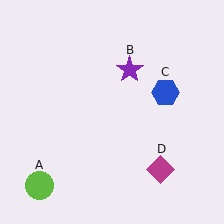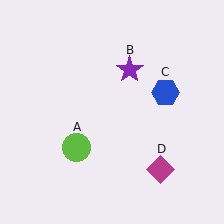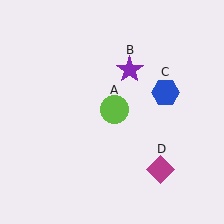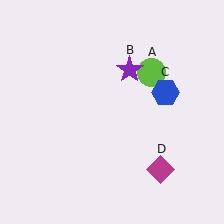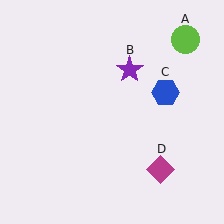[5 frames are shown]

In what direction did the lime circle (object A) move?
The lime circle (object A) moved up and to the right.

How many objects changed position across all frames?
1 object changed position: lime circle (object A).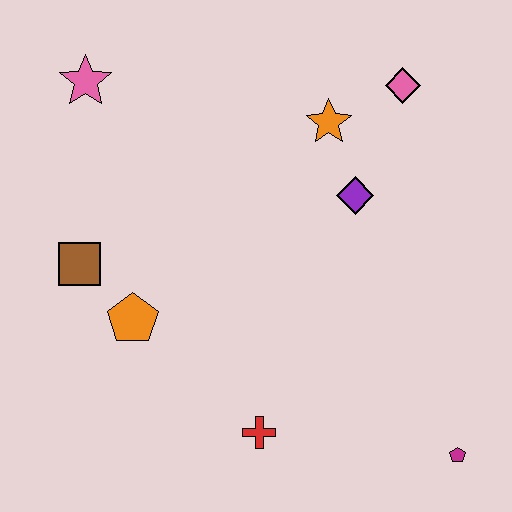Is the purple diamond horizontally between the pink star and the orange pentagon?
No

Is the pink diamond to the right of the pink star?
Yes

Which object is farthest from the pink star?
The magenta pentagon is farthest from the pink star.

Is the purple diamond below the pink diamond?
Yes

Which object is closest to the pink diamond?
The orange star is closest to the pink diamond.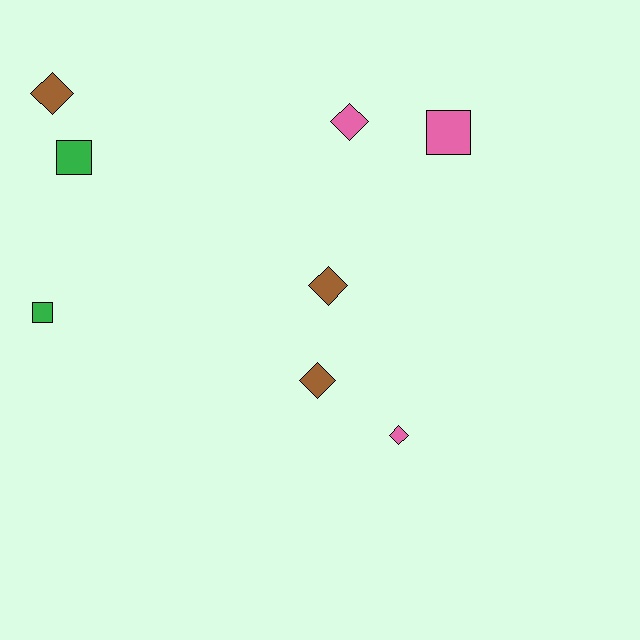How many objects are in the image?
There are 8 objects.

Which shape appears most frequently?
Diamond, with 5 objects.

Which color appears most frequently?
Brown, with 3 objects.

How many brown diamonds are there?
There are 3 brown diamonds.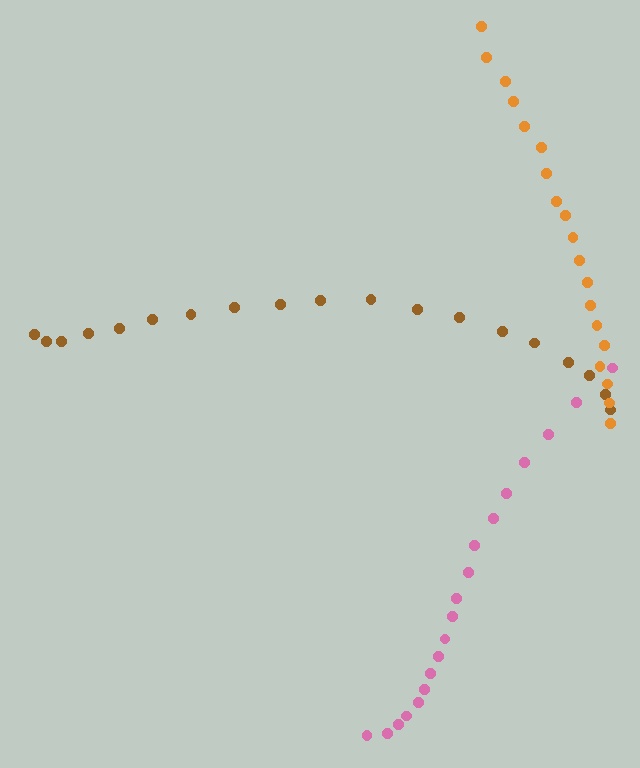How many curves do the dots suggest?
There are 3 distinct paths.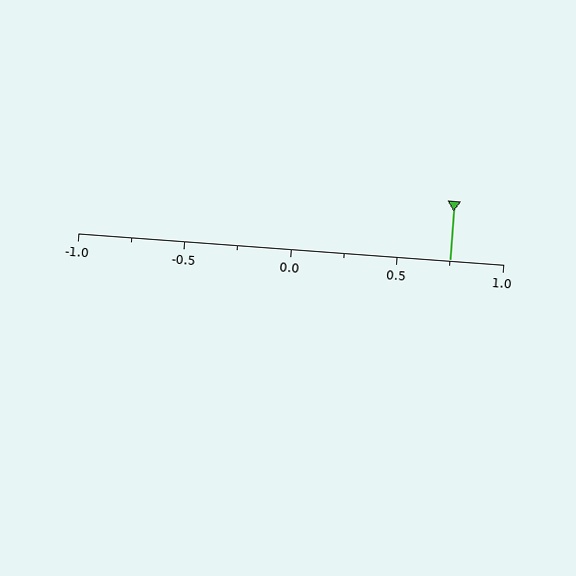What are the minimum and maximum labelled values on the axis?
The axis runs from -1.0 to 1.0.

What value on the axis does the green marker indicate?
The marker indicates approximately 0.75.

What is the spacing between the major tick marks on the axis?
The major ticks are spaced 0.5 apart.